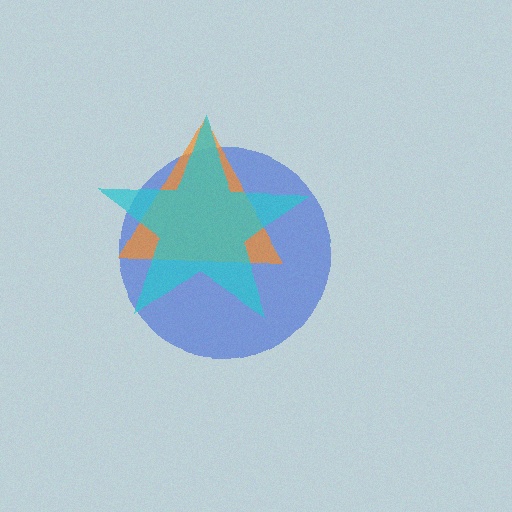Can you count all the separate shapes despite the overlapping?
Yes, there are 3 separate shapes.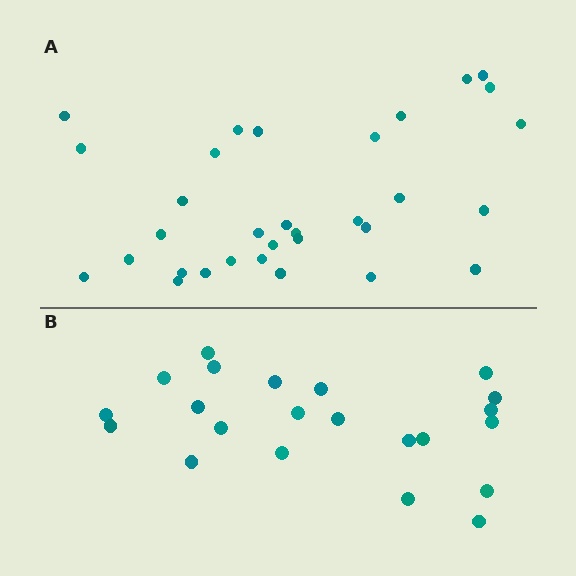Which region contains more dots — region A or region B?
Region A (the top region) has more dots.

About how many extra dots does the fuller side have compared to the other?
Region A has roughly 10 or so more dots than region B.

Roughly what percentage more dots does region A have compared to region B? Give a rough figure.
About 45% more.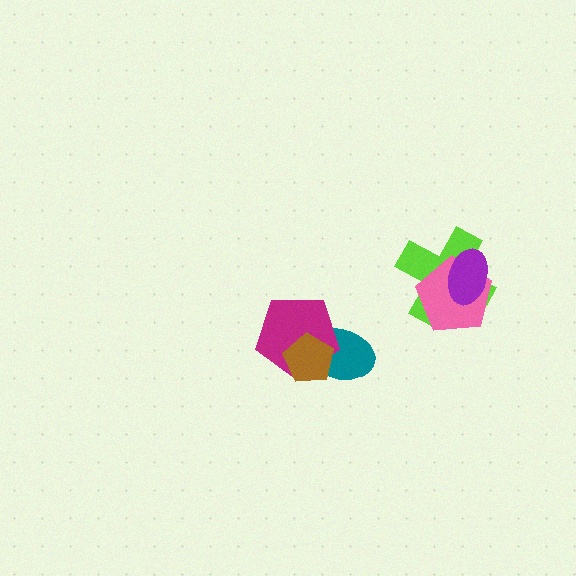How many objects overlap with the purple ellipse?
2 objects overlap with the purple ellipse.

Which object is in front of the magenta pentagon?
The brown pentagon is in front of the magenta pentagon.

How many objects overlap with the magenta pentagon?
2 objects overlap with the magenta pentagon.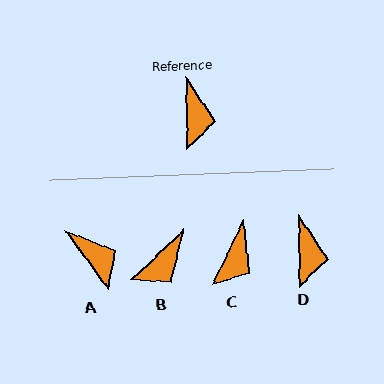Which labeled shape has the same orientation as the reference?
D.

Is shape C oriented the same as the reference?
No, it is off by about 27 degrees.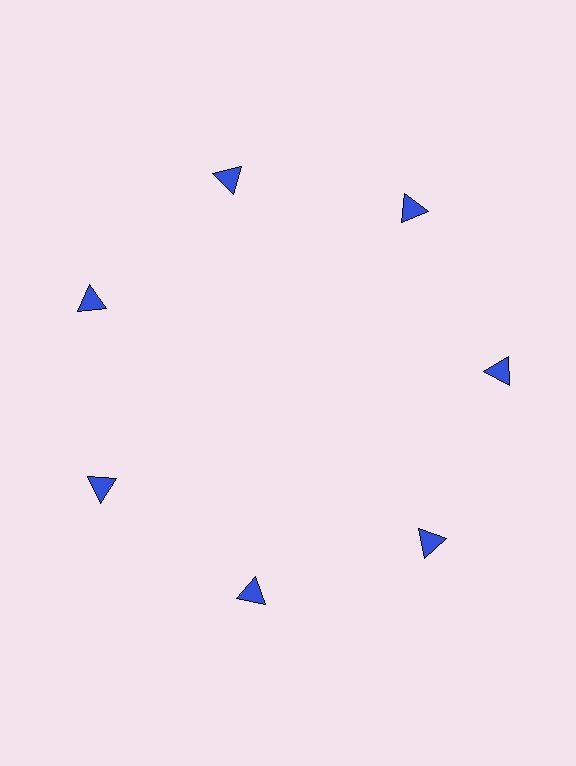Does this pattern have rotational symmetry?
Yes, this pattern has 7-fold rotational symmetry. It looks the same after rotating 51 degrees around the center.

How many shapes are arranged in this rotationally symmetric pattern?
There are 7 shapes, arranged in 7 groups of 1.